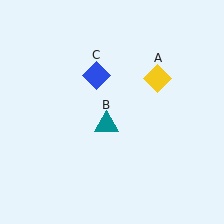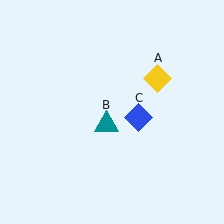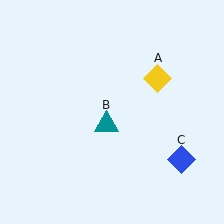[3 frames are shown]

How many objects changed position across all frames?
1 object changed position: blue diamond (object C).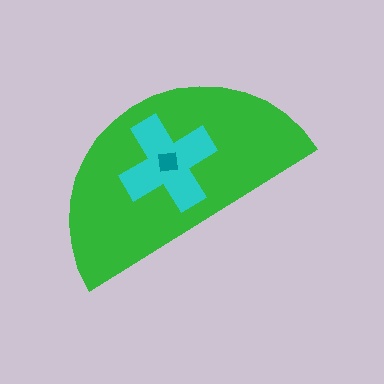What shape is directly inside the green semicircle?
The cyan cross.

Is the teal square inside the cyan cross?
Yes.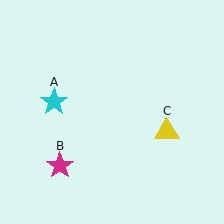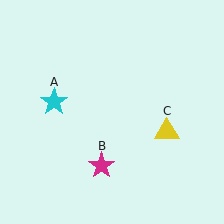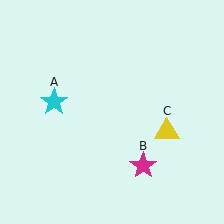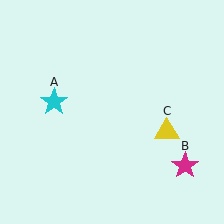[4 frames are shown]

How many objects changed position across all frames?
1 object changed position: magenta star (object B).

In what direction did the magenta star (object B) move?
The magenta star (object B) moved right.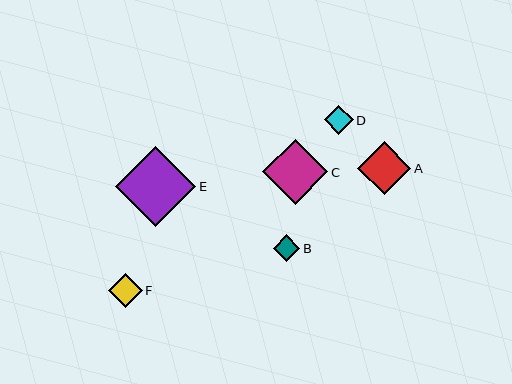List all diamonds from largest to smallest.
From largest to smallest: E, C, A, F, D, B.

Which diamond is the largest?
Diamond E is the largest with a size of approximately 80 pixels.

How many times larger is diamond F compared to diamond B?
Diamond F is approximately 1.3 times the size of diamond B.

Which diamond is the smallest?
Diamond B is the smallest with a size of approximately 27 pixels.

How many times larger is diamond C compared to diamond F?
Diamond C is approximately 1.9 times the size of diamond F.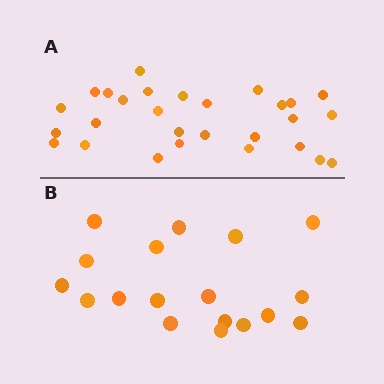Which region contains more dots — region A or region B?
Region A (the top region) has more dots.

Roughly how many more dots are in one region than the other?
Region A has roughly 10 or so more dots than region B.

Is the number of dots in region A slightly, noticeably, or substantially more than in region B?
Region A has substantially more. The ratio is roughly 1.6 to 1.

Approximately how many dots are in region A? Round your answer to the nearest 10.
About 30 dots. (The exact count is 28, which rounds to 30.)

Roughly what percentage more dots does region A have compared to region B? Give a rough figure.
About 55% more.